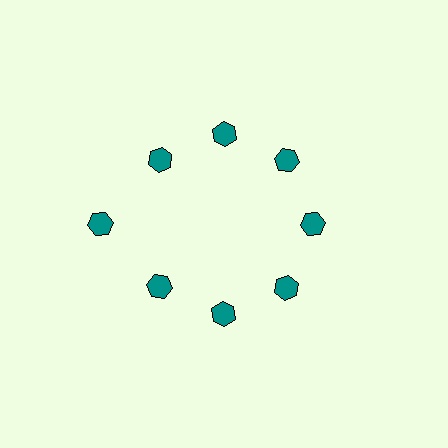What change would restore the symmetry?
The symmetry would be restored by moving it inward, back onto the ring so that all 8 hexagons sit at equal angles and equal distance from the center.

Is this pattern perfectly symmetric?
No. The 8 teal hexagons are arranged in a ring, but one element near the 9 o'clock position is pushed outward from the center, breaking the 8-fold rotational symmetry.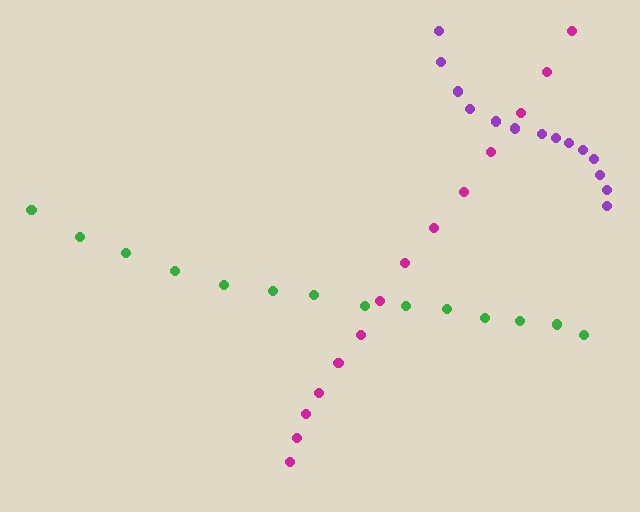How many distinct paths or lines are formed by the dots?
There are 3 distinct paths.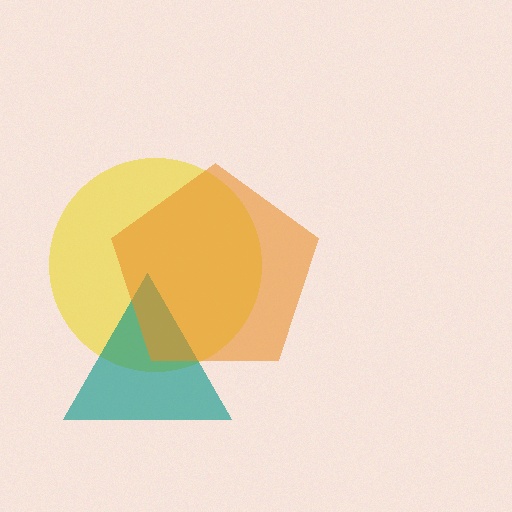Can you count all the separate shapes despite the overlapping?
Yes, there are 3 separate shapes.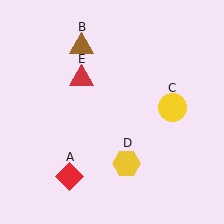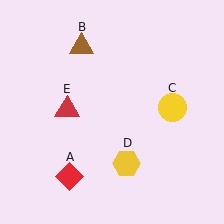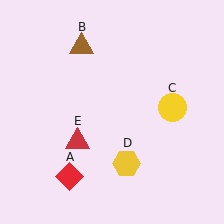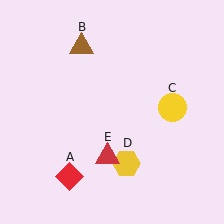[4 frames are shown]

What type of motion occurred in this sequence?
The red triangle (object E) rotated counterclockwise around the center of the scene.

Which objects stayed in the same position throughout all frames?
Red diamond (object A) and brown triangle (object B) and yellow circle (object C) and yellow hexagon (object D) remained stationary.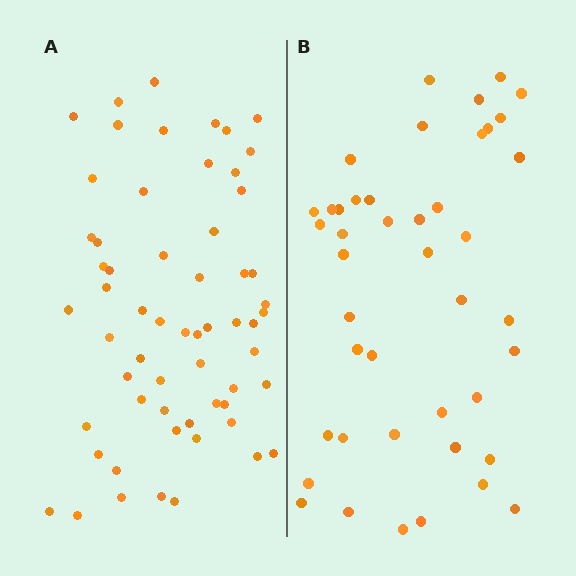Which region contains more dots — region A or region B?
Region A (the left region) has more dots.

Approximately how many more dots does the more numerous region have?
Region A has approximately 15 more dots than region B.